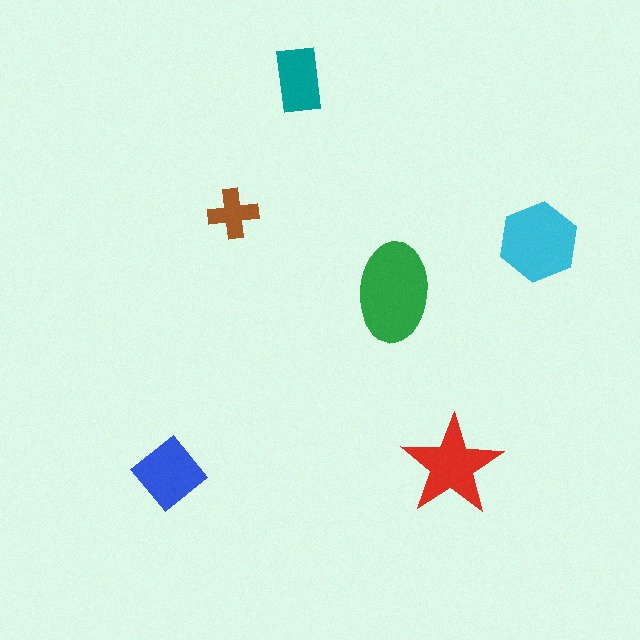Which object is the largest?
The green ellipse.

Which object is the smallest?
The brown cross.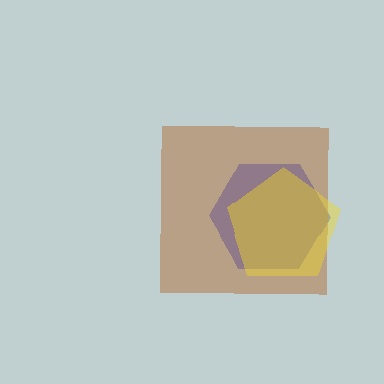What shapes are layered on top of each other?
The layered shapes are: a blue hexagon, a brown square, a yellow pentagon.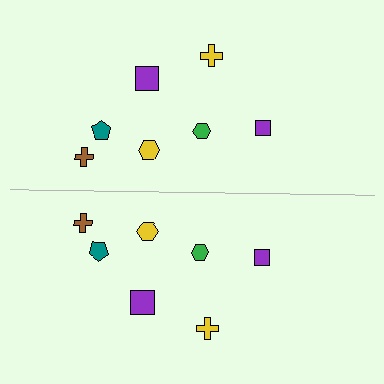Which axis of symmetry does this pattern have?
The pattern has a horizontal axis of symmetry running through the center of the image.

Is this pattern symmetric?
Yes, this pattern has bilateral (reflection) symmetry.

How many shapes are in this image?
There are 14 shapes in this image.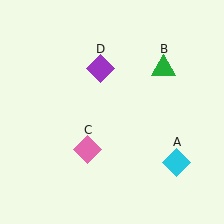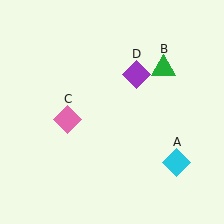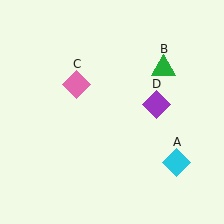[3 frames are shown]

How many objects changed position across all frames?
2 objects changed position: pink diamond (object C), purple diamond (object D).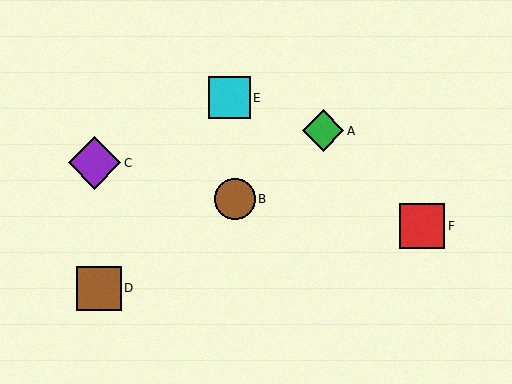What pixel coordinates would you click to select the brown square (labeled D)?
Click at (99, 288) to select the brown square D.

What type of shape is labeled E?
Shape E is a cyan square.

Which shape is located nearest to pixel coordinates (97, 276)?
The brown square (labeled D) at (99, 288) is nearest to that location.